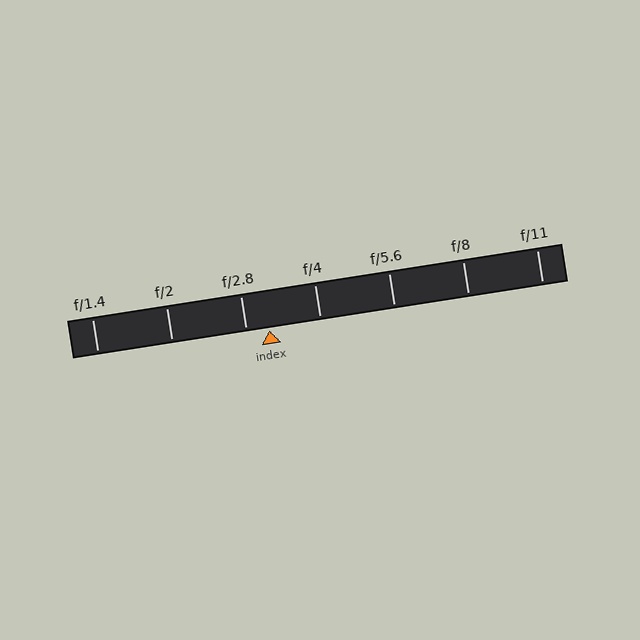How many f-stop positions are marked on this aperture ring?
There are 7 f-stop positions marked.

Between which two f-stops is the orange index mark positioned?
The index mark is between f/2.8 and f/4.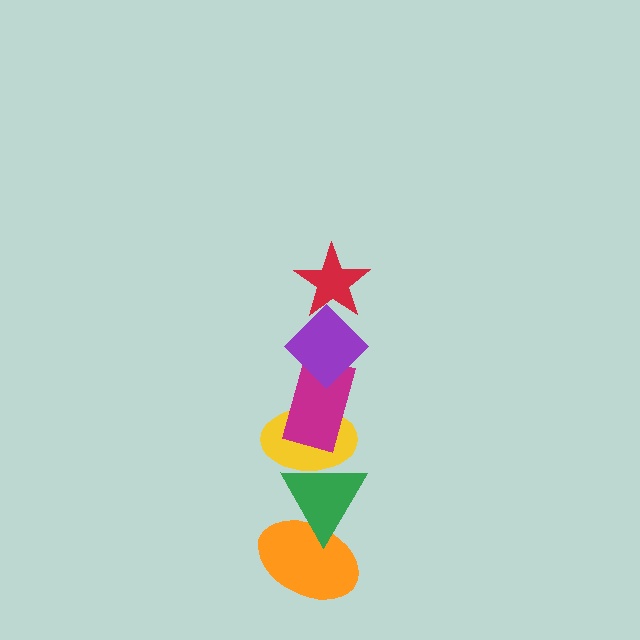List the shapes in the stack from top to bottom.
From top to bottom: the red star, the purple diamond, the magenta rectangle, the yellow ellipse, the green triangle, the orange ellipse.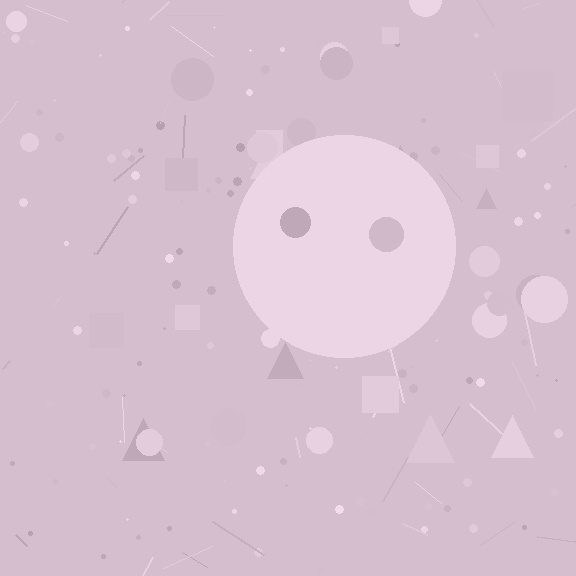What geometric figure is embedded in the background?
A circle is embedded in the background.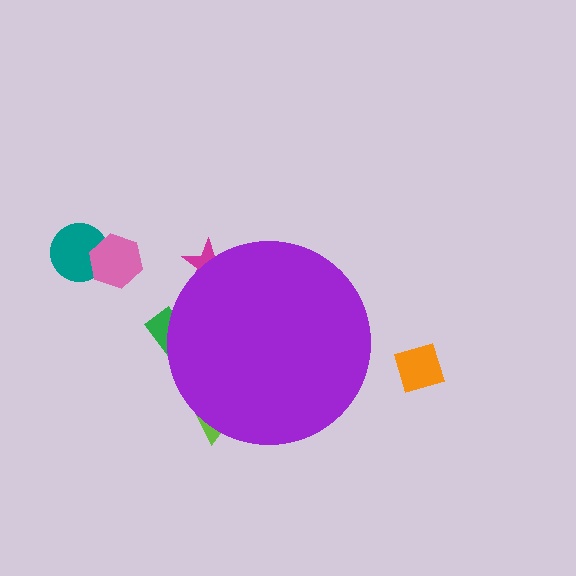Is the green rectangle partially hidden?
Yes, the green rectangle is partially hidden behind the purple circle.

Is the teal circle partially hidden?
No, the teal circle is fully visible.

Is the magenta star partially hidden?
Yes, the magenta star is partially hidden behind the purple circle.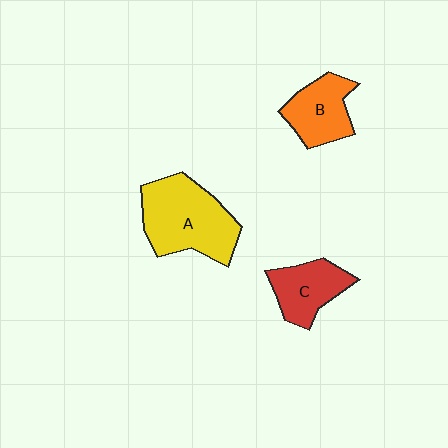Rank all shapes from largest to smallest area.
From largest to smallest: A (yellow), B (orange), C (red).